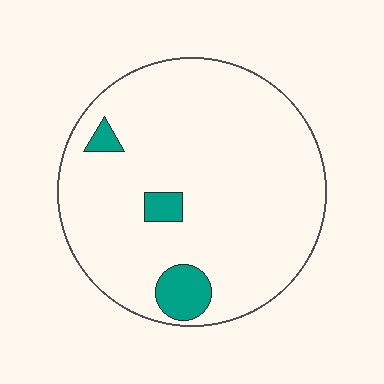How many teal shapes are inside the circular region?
3.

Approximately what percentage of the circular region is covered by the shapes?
Approximately 10%.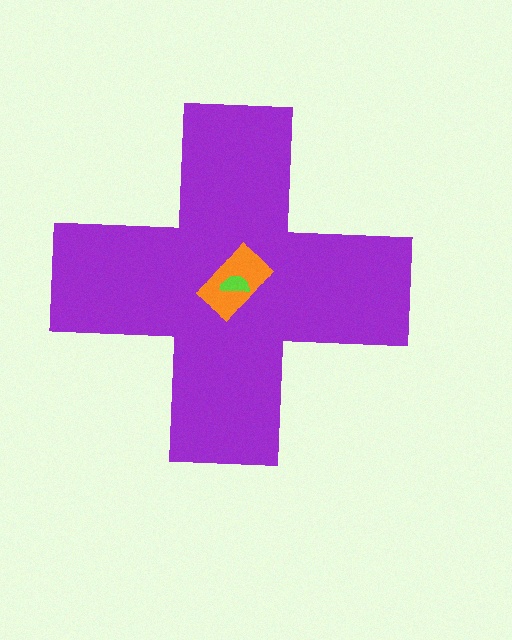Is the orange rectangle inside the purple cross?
Yes.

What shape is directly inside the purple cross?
The orange rectangle.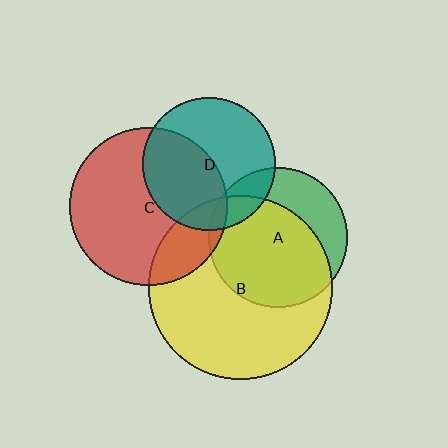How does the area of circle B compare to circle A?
Approximately 1.7 times.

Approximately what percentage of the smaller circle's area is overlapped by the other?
Approximately 45%.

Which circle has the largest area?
Circle B (yellow).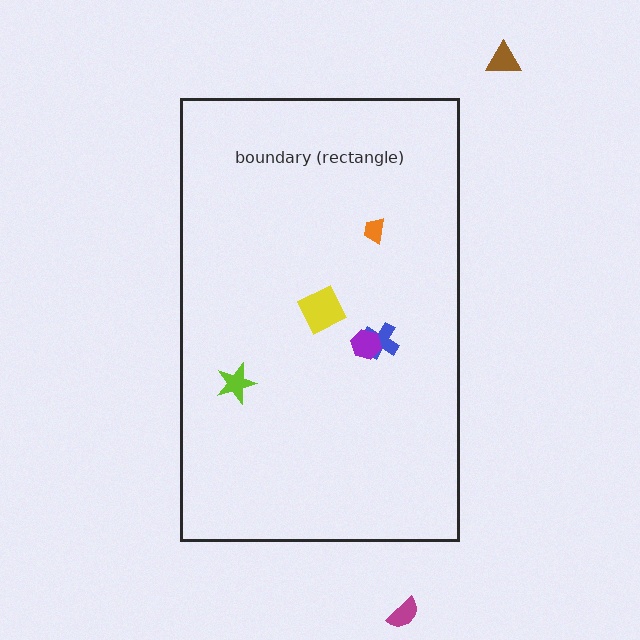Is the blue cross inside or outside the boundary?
Inside.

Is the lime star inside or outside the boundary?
Inside.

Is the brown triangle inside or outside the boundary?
Outside.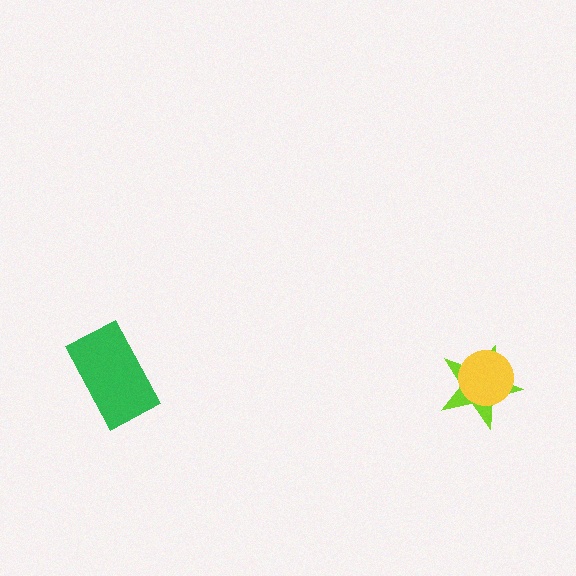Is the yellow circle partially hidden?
No, no other shape covers it.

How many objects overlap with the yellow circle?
1 object overlaps with the yellow circle.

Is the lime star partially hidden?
Yes, it is partially covered by another shape.